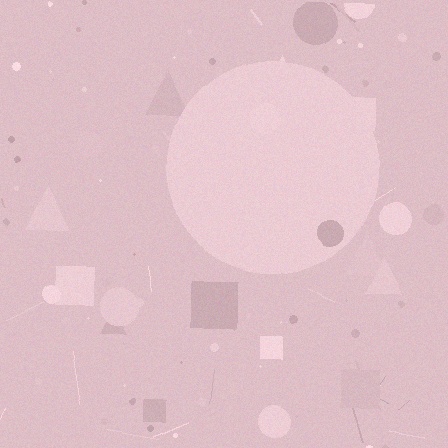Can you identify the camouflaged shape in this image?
The camouflaged shape is a circle.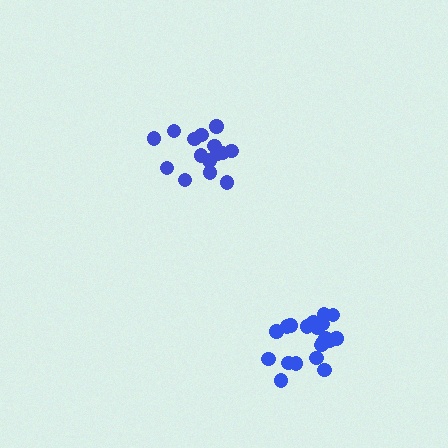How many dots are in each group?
Group 1: 15 dots, Group 2: 20 dots (35 total).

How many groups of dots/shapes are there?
There are 2 groups.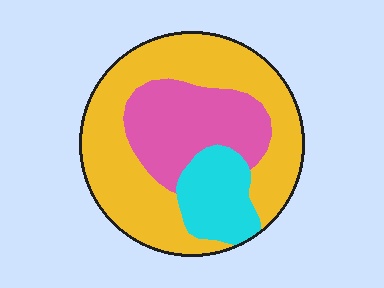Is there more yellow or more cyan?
Yellow.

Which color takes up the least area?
Cyan, at roughly 15%.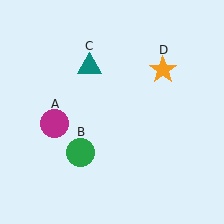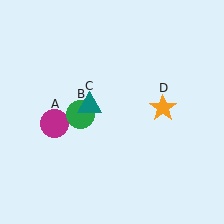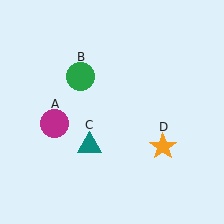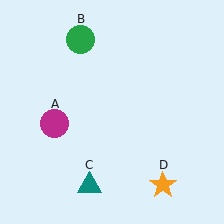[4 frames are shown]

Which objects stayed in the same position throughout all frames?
Magenta circle (object A) remained stationary.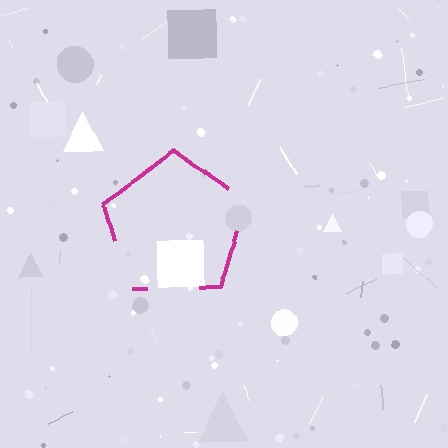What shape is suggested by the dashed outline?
The dashed outline suggests a pentagon.